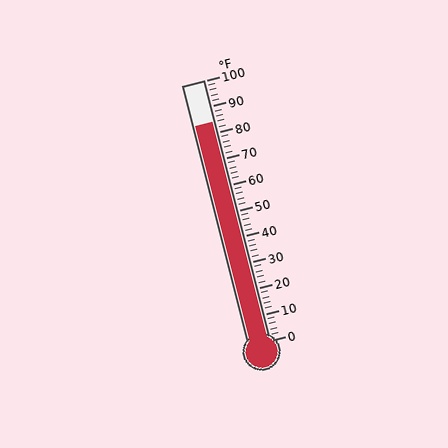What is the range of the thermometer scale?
The thermometer scale ranges from 0°F to 100°F.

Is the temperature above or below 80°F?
The temperature is above 80°F.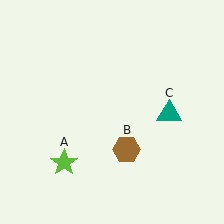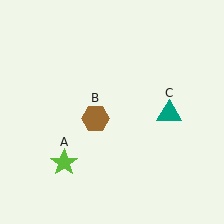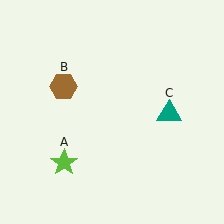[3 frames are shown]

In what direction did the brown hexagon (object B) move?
The brown hexagon (object B) moved up and to the left.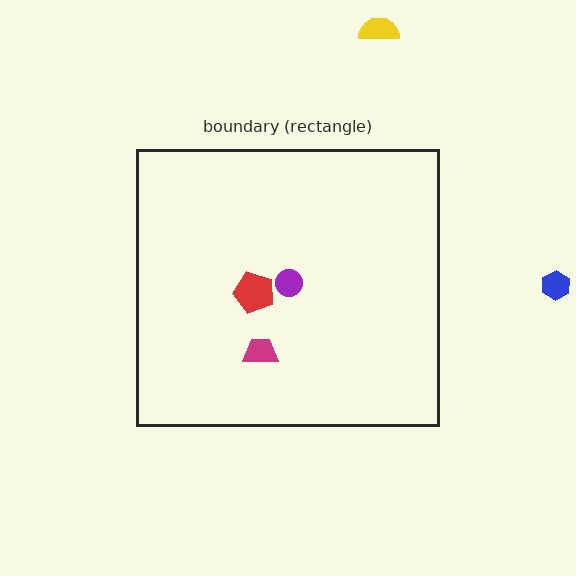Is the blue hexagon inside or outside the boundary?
Outside.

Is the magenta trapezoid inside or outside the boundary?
Inside.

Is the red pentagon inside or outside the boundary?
Inside.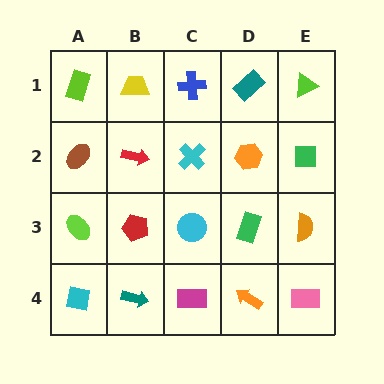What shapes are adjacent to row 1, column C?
A cyan cross (row 2, column C), a yellow trapezoid (row 1, column B), a teal rectangle (row 1, column D).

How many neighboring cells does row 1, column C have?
3.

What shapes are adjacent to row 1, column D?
An orange hexagon (row 2, column D), a blue cross (row 1, column C), a lime triangle (row 1, column E).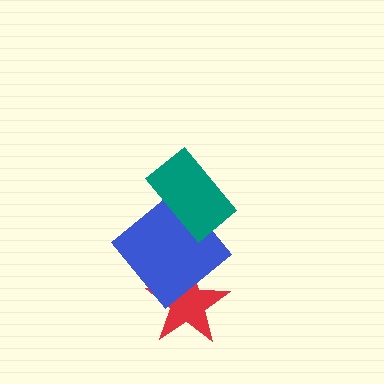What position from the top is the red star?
The red star is 3rd from the top.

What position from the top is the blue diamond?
The blue diamond is 2nd from the top.